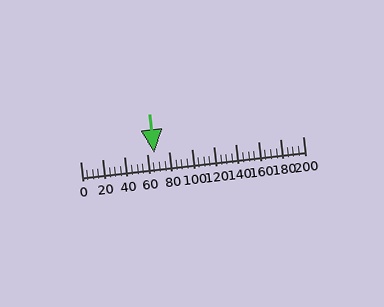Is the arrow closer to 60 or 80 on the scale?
The arrow is closer to 60.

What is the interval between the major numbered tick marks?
The major tick marks are spaced 20 units apart.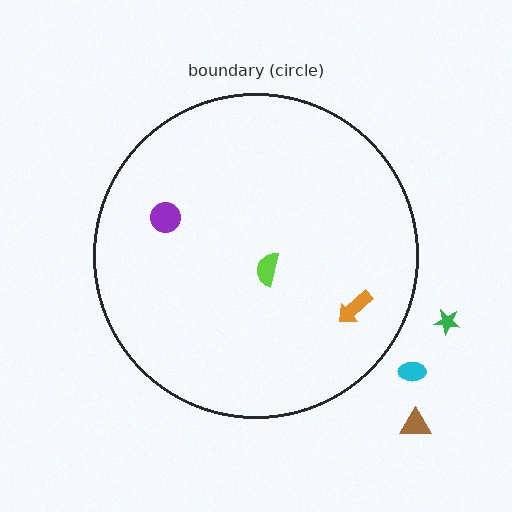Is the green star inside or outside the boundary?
Outside.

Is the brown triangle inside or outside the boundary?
Outside.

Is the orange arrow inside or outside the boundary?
Inside.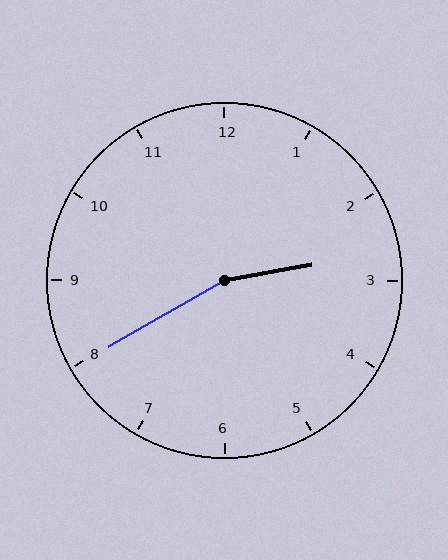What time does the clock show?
2:40.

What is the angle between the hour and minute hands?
Approximately 160 degrees.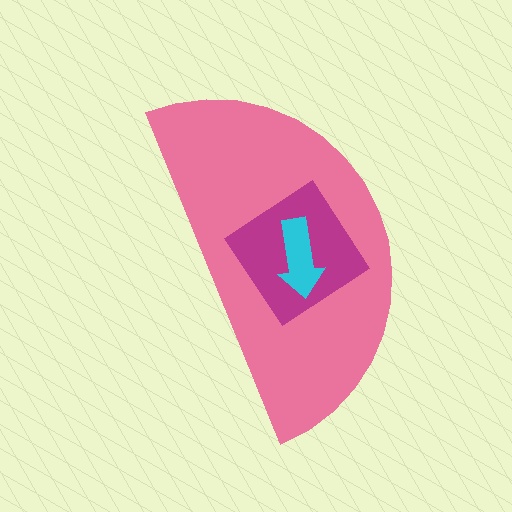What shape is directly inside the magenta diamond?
The cyan arrow.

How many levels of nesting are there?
3.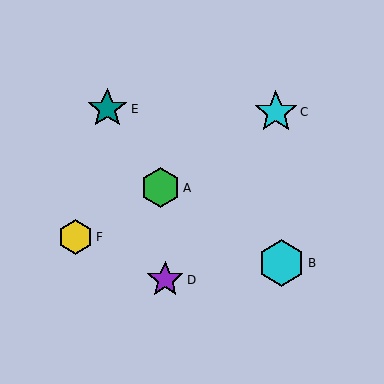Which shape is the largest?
The cyan hexagon (labeled B) is the largest.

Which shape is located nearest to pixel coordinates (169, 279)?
The purple star (labeled D) at (165, 280) is nearest to that location.